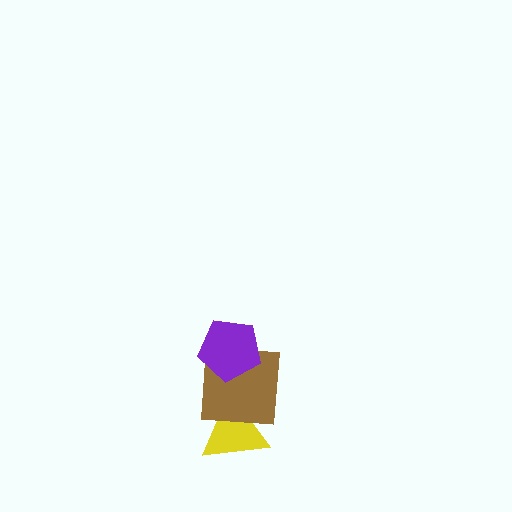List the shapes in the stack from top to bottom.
From top to bottom: the purple pentagon, the brown square, the yellow triangle.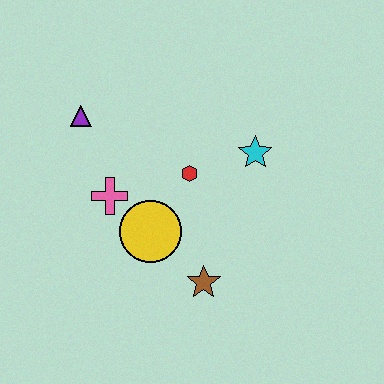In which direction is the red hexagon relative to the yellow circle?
The red hexagon is above the yellow circle.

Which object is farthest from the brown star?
The purple triangle is farthest from the brown star.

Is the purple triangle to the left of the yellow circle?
Yes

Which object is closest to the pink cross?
The yellow circle is closest to the pink cross.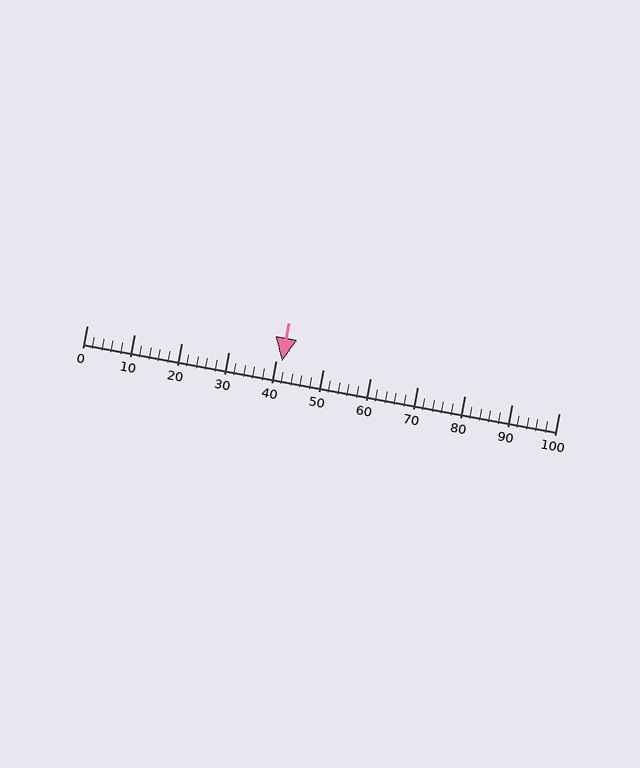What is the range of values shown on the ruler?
The ruler shows values from 0 to 100.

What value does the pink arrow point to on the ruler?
The pink arrow points to approximately 41.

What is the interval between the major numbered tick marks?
The major tick marks are spaced 10 units apart.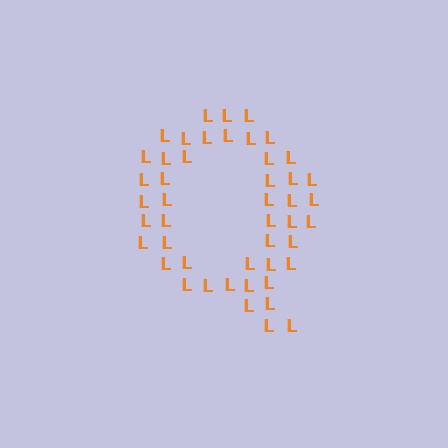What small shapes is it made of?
It is made of small letter L's.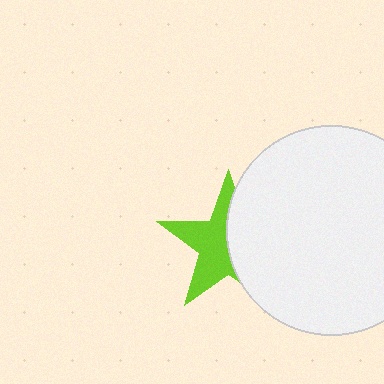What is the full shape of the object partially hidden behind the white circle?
The partially hidden object is a lime star.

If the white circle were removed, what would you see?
You would see the complete lime star.